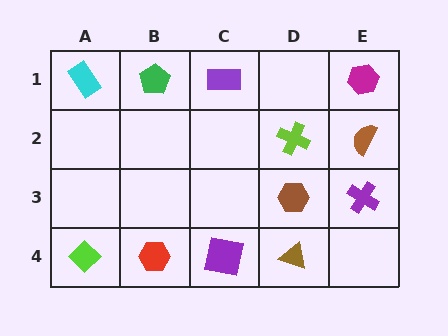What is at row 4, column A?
A lime diamond.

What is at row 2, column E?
A brown semicircle.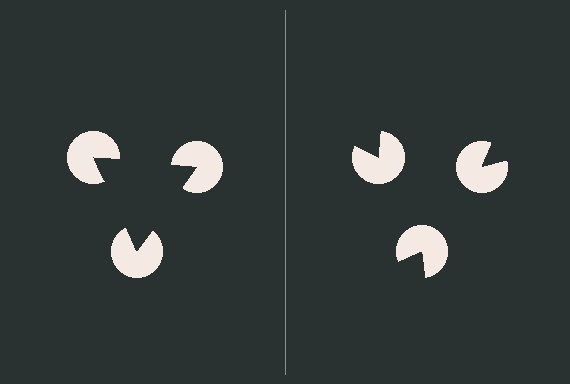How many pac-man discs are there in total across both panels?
6 — 3 on each side.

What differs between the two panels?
The pac-man discs are positioned identically on both sides; only the wedge orientations differ. On the left they align to a triangle; on the right they are misaligned.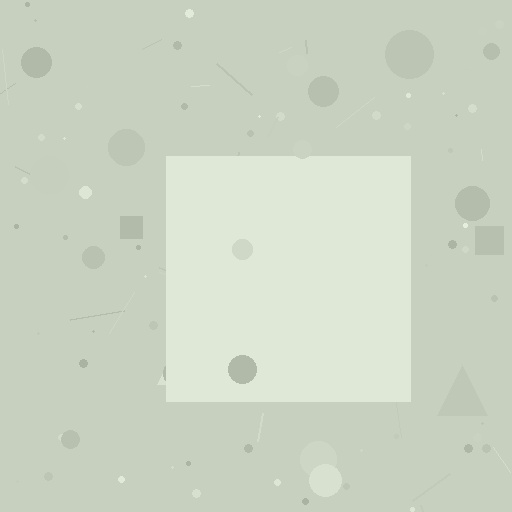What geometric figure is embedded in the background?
A square is embedded in the background.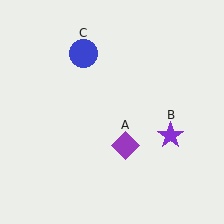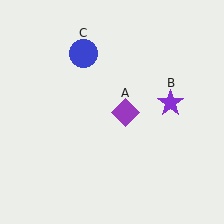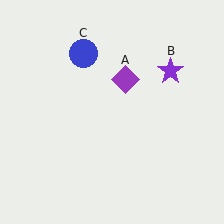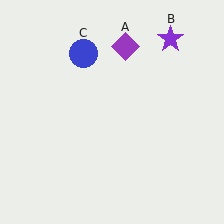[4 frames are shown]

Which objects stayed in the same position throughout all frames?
Blue circle (object C) remained stationary.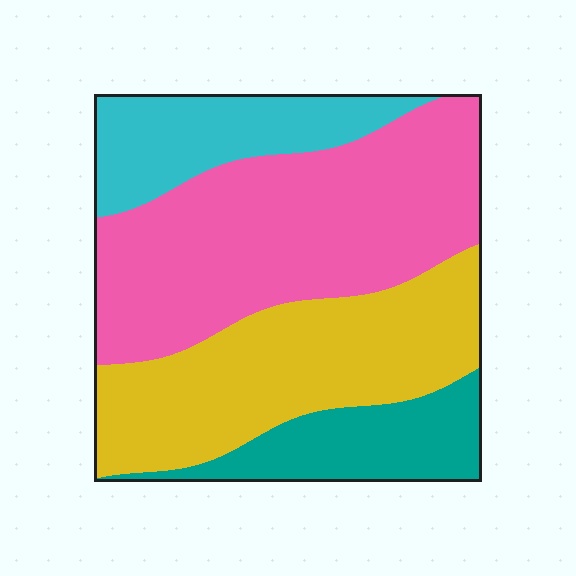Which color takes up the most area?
Pink, at roughly 40%.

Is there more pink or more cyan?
Pink.